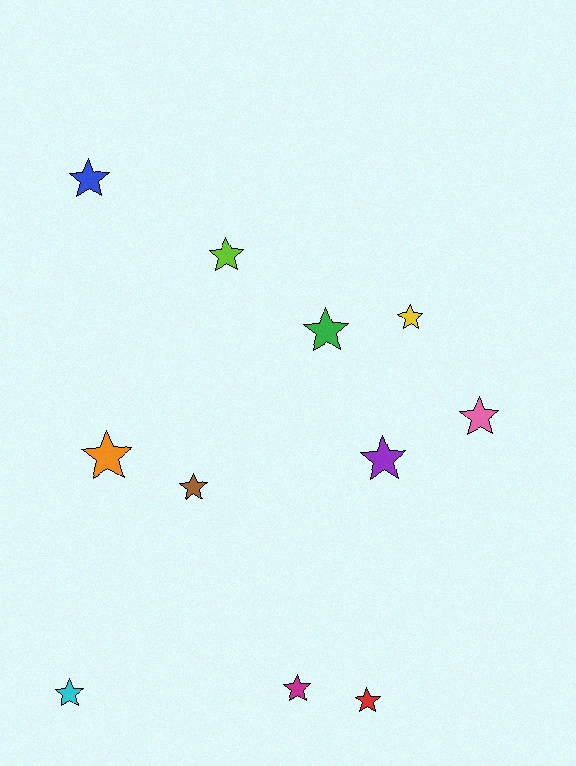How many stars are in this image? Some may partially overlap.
There are 11 stars.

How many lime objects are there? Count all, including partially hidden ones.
There is 1 lime object.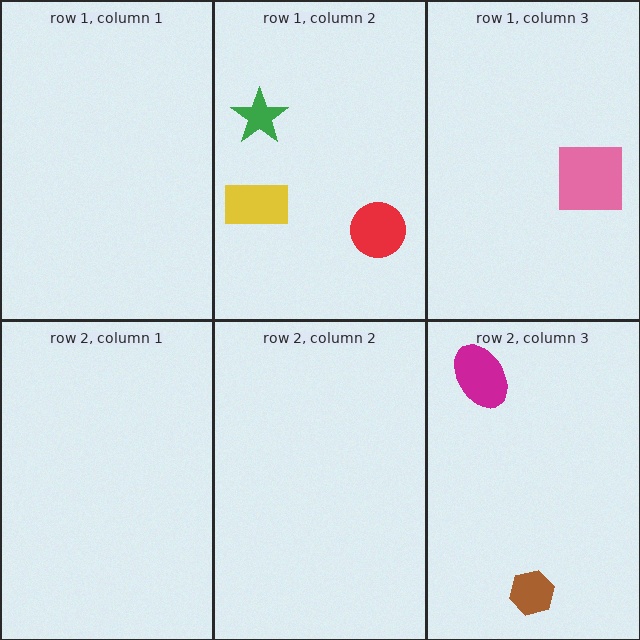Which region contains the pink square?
The row 1, column 3 region.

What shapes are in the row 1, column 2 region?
The green star, the yellow rectangle, the red circle.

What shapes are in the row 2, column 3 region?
The brown hexagon, the magenta ellipse.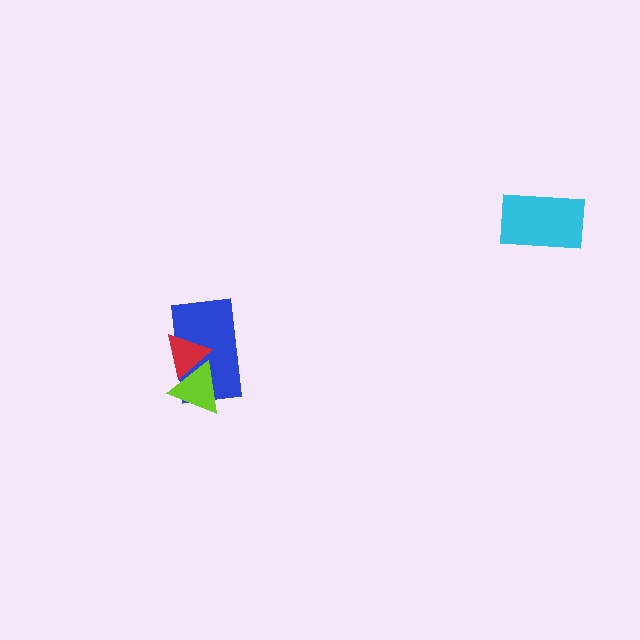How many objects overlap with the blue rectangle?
2 objects overlap with the blue rectangle.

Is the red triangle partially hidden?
Yes, it is partially covered by another shape.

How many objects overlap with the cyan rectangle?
0 objects overlap with the cyan rectangle.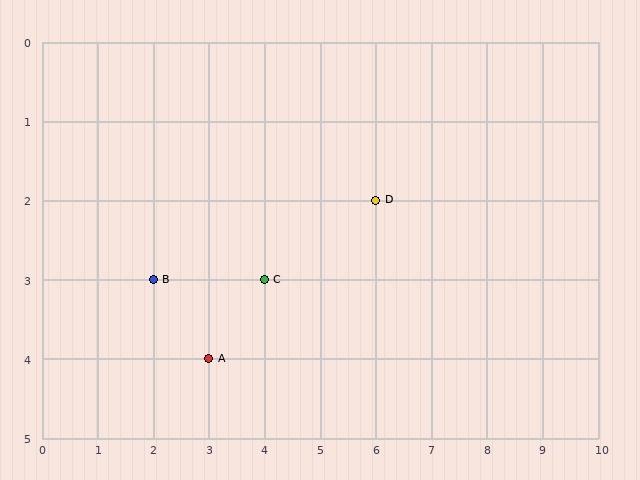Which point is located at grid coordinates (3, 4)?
Point A is at (3, 4).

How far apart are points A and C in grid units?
Points A and C are 1 column and 1 row apart (about 1.4 grid units diagonally).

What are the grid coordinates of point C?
Point C is at grid coordinates (4, 3).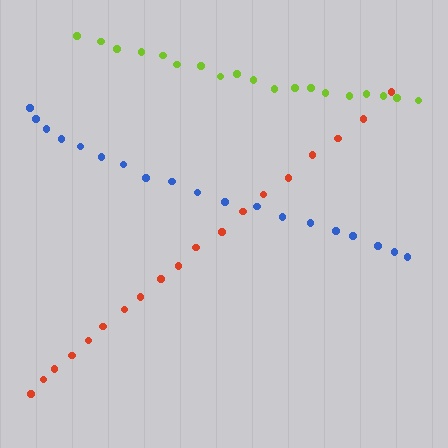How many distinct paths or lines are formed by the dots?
There are 3 distinct paths.